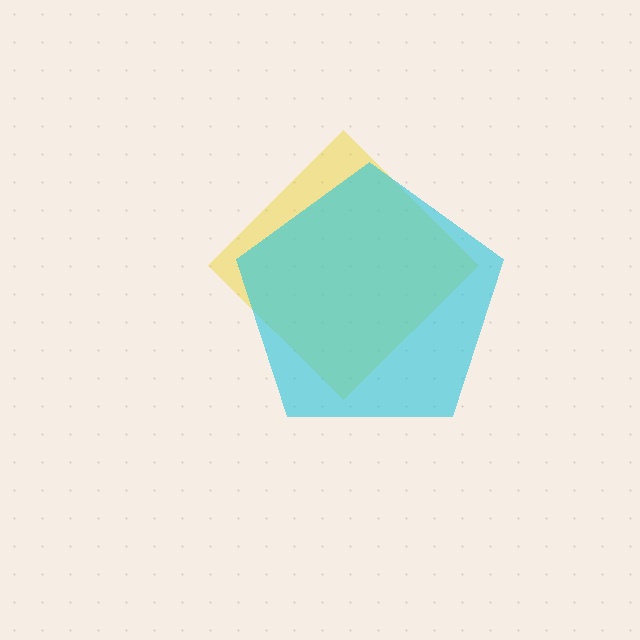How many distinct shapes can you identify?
There are 2 distinct shapes: a yellow diamond, a cyan pentagon.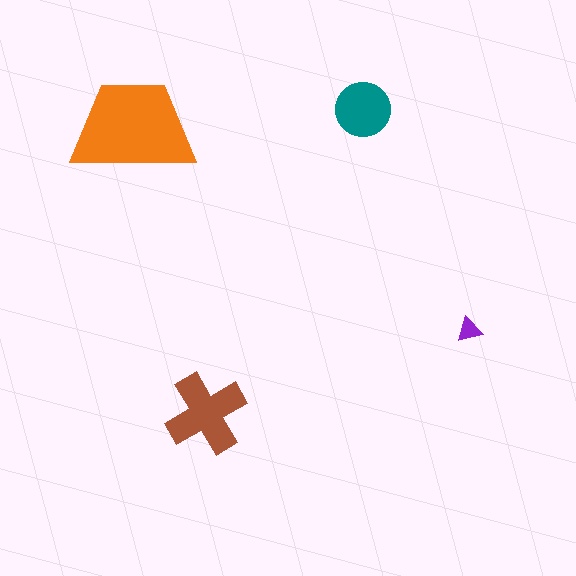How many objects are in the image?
There are 4 objects in the image.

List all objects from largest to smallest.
The orange trapezoid, the brown cross, the teal circle, the purple triangle.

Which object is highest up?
The teal circle is topmost.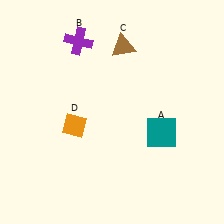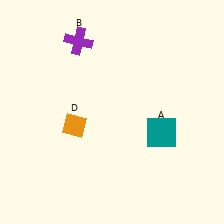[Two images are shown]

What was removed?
The brown triangle (C) was removed in Image 2.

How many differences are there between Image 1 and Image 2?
There is 1 difference between the two images.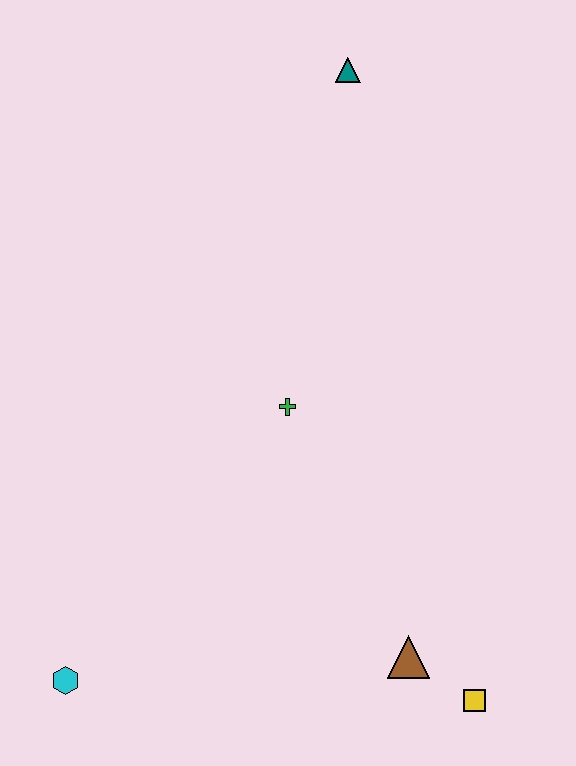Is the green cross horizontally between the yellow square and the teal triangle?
No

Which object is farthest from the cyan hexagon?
The teal triangle is farthest from the cyan hexagon.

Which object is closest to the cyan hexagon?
The brown triangle is closest to the cyan hexagon.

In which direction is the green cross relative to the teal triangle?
The green cross is below the teal triangle.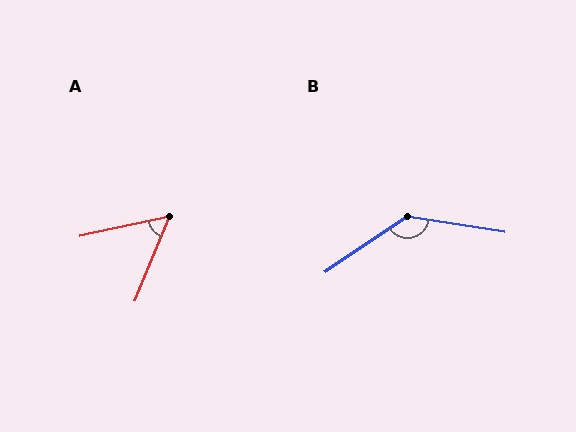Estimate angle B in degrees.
Approximately 138 degrees.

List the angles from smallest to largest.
A (56°), B (138°).